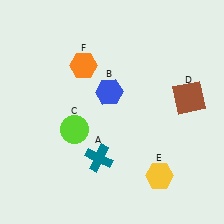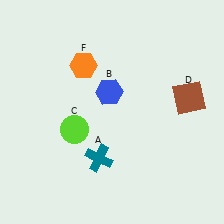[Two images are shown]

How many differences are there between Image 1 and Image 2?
There is 1 difference between the two images.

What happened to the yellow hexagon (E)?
The yellow hexagon (E) was removed in Image 2. It was in the bottom-right area of Image 1.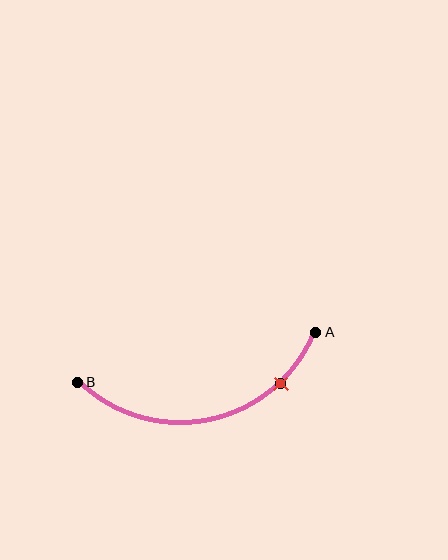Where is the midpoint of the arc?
The arc midpoint is the point on the curve farthest from the straight line joining A and B. It sits below that line.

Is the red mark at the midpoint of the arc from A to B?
No. The red mark lies on the arc but is closer to endpoint A. The arc midpoint would be at the point on the curve equidistant along the arc from both A and B.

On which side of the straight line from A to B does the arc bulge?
The arc bulges below the straight line connecting A and B.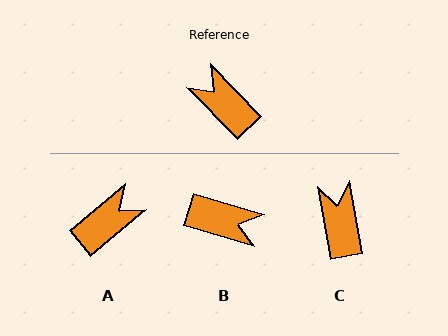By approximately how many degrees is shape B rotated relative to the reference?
Approximately 151 degrees clockwise.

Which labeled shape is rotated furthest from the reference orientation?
B, about 151 degrees away.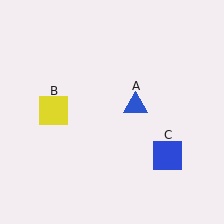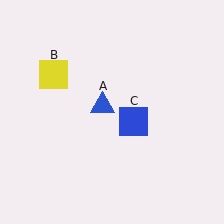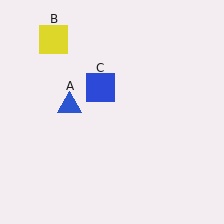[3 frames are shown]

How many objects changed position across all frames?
3 objects changed position: blue triangle (object A), yellow square (object B), blue square (object C).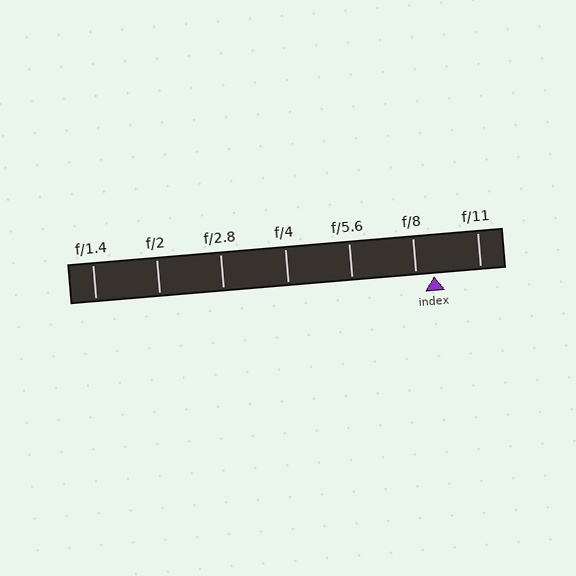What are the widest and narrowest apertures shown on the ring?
The widest aperture shown is f/1.4 and the narrowest is f/11.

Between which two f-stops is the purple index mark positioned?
The index mark is between f/8 and f/11.